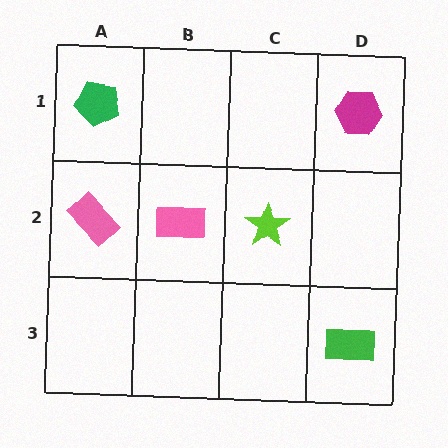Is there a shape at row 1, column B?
No, that cell is empty.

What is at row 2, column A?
A pink rectangle.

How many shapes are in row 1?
2 shapes.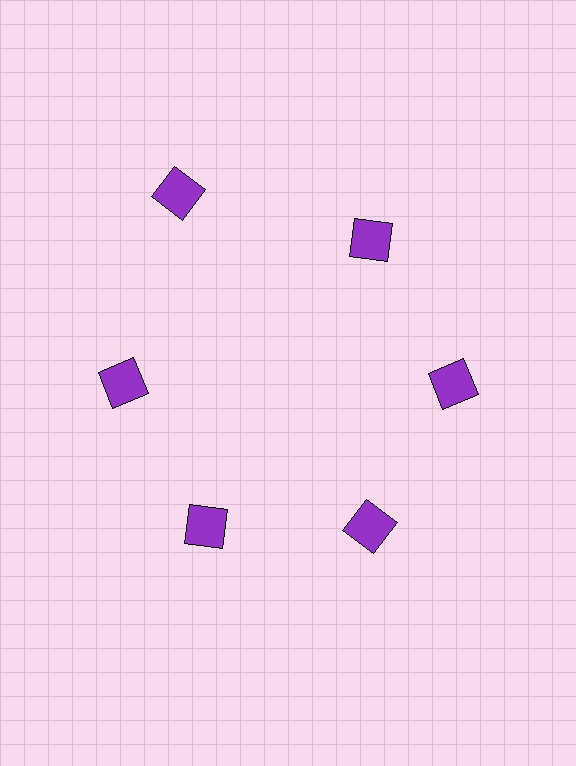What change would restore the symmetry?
The symmetry would be restored by moving it inward, back onto the ring so that all 6 squares sit at equal angles and equal distance from the center.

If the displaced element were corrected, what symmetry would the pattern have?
It would have 6-fold rotational symmetry — the pattern would map onto itself every 60 degrees.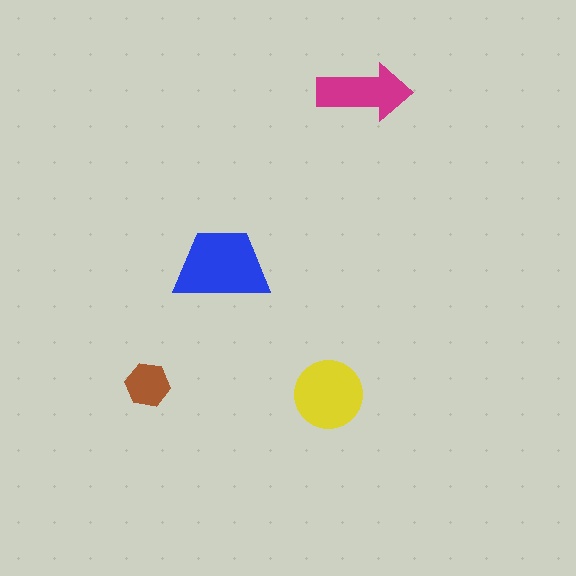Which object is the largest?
The blue trapezoid.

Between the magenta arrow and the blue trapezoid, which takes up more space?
The blue trapezoid.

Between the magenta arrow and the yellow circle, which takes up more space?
The yellow circle.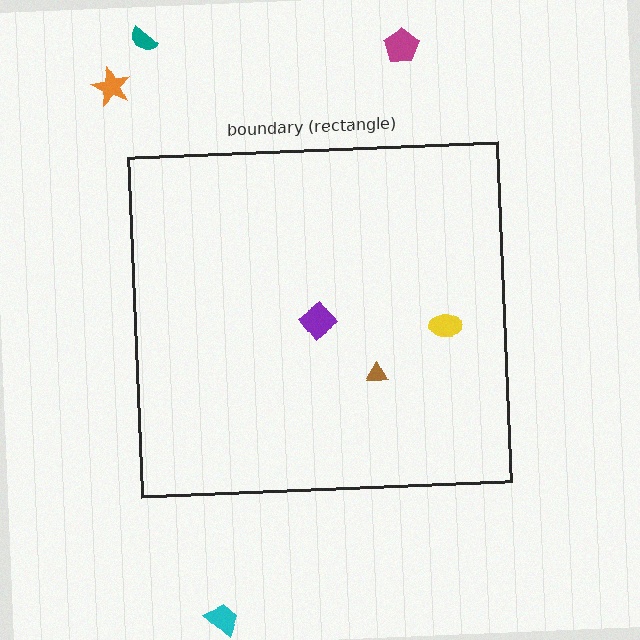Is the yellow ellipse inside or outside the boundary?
Inside.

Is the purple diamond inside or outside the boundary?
Inside.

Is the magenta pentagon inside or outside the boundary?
Outside.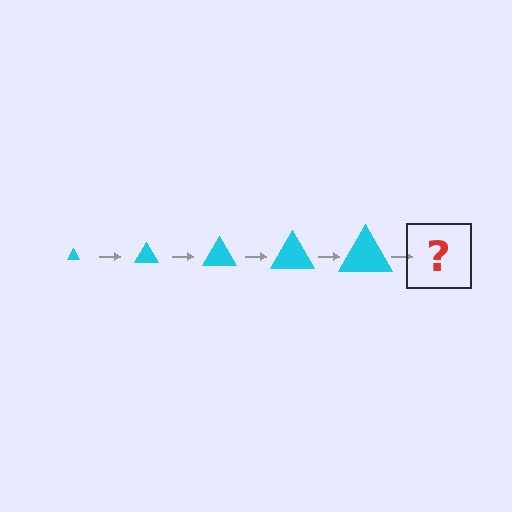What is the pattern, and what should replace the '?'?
The pattern is that the triangle gets progressively larger each step. The '?' should be a cyan triangle, larger than the previous one.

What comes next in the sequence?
The next element should be a cyan triangle, larger than the previous one.